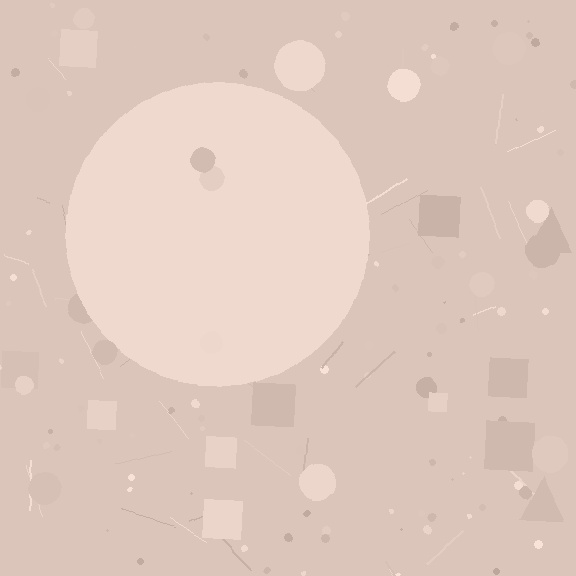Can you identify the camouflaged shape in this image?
The camouflaged shape is a circle.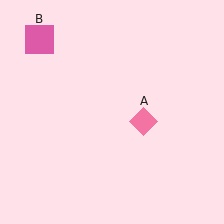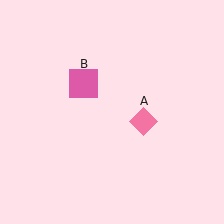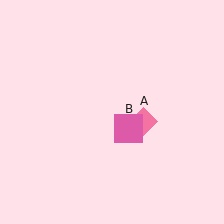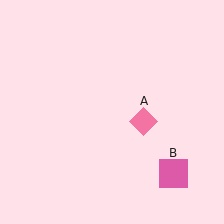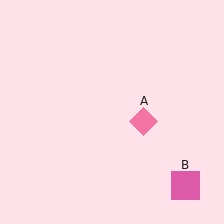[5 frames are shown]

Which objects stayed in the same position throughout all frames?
Pink diamond (object A) remained stationary.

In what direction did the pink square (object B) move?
The pink square (object B) moved down and to the right.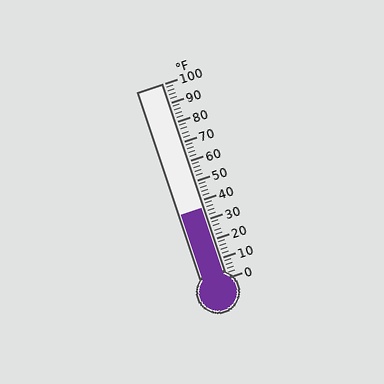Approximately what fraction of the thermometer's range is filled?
The thermometer is filled to approximately 35% of its range.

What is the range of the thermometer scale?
The thermometer scale ranges from 0°F to 100°F.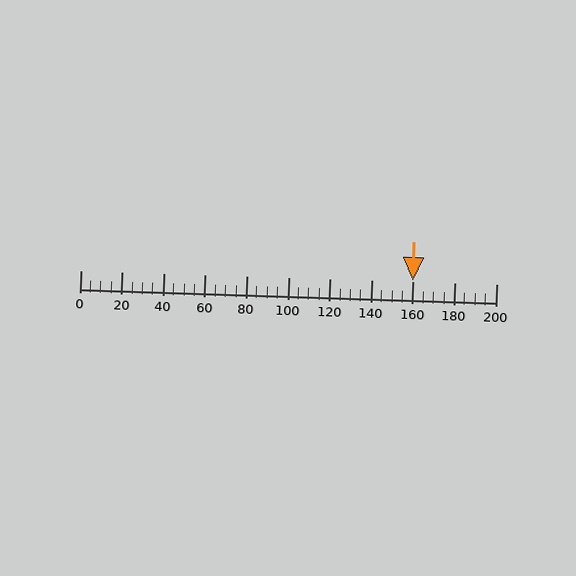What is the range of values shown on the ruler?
The ruler shows values from 0 to 200.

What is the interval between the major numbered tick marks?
The major tick marks are spaced 20 units apart.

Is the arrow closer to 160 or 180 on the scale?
The arrow is closer to 160.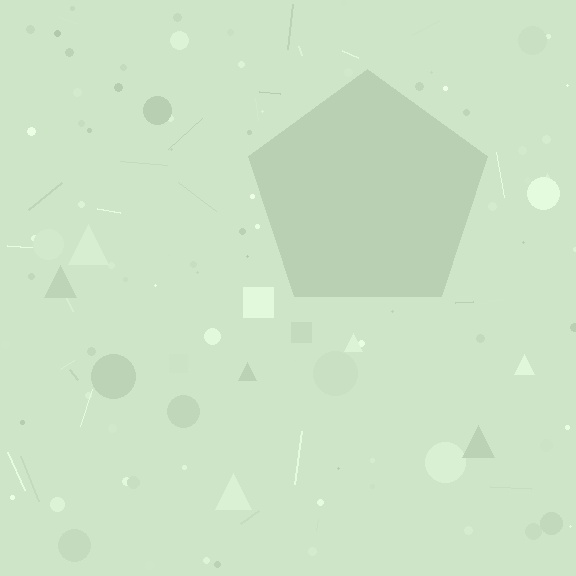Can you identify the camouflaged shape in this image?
The camouflaged shape is a pentagon.